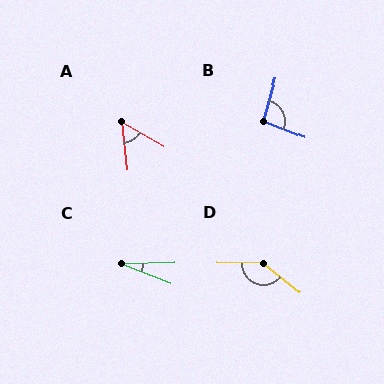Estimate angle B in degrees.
Approximately 96 degrees.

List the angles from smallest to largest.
C (23°), A (54°), B (96°), D (141°).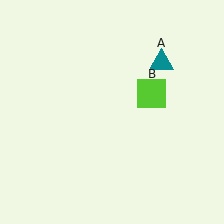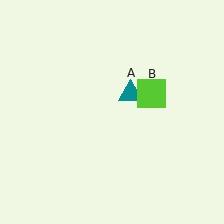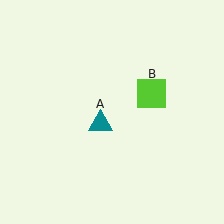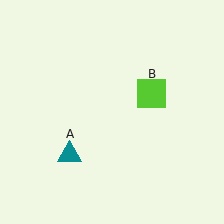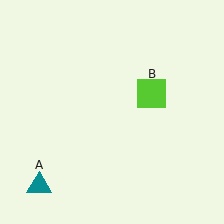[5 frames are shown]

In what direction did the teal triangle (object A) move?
The teal triangle (object A) moved down and to the left.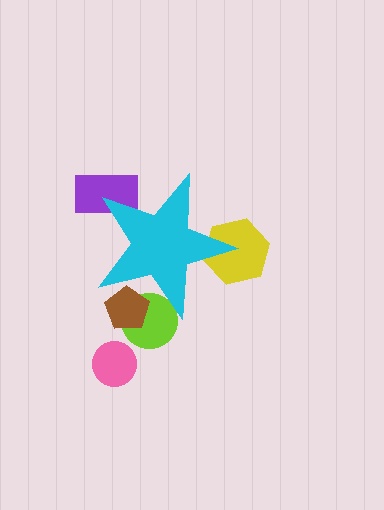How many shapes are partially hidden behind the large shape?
4 shapes are partially hidden.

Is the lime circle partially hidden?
Yes, the lime circle is partially hidden behind the cyan star.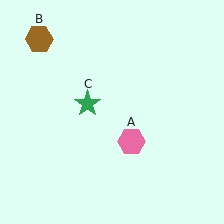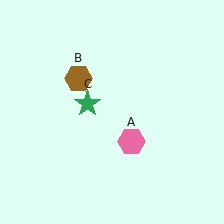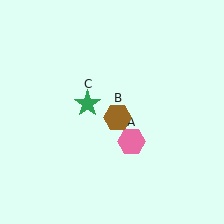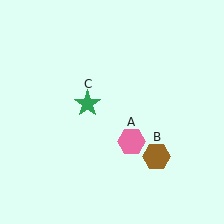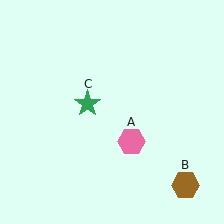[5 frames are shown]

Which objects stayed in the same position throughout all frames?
Pink hexagon (object A) and green star (object C) remained stationary.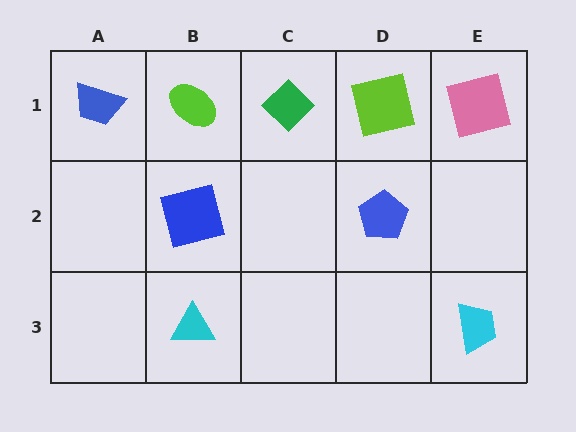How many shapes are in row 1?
5 shapes.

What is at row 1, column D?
A lime square.